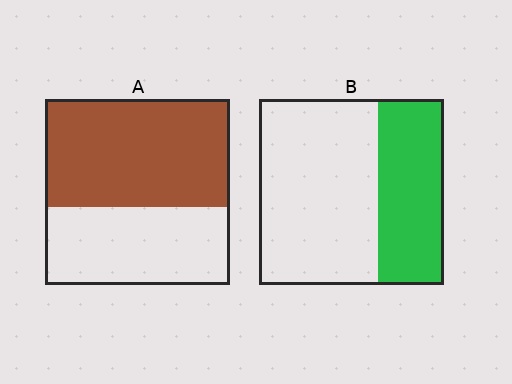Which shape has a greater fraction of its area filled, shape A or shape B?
Shape A.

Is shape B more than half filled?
No.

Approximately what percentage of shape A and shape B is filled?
A is approximately 60% and B is approximately 35%.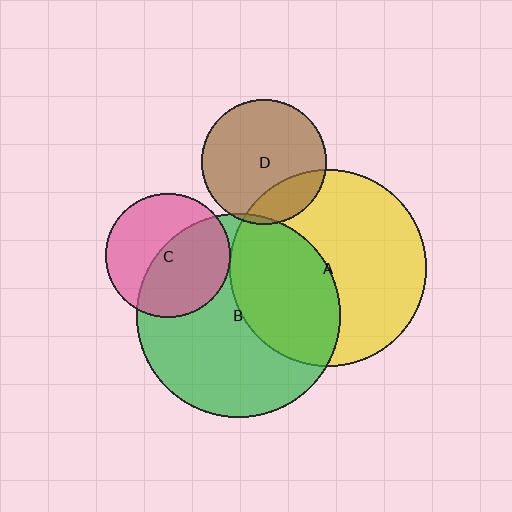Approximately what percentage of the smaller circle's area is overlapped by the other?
Approximately 5%.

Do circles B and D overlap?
Yes.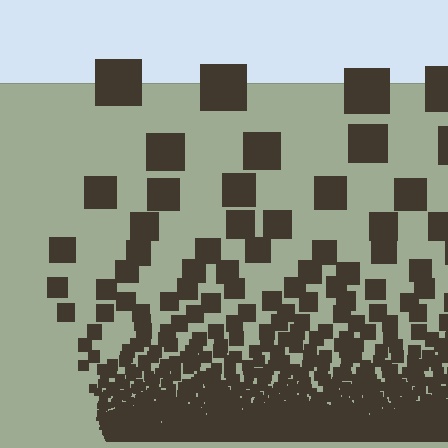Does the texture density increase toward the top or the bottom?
Density increases toward the bottom.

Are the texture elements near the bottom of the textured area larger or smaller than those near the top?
Smaller. The gradient is inverted — elements near the bottom are smaller and denser.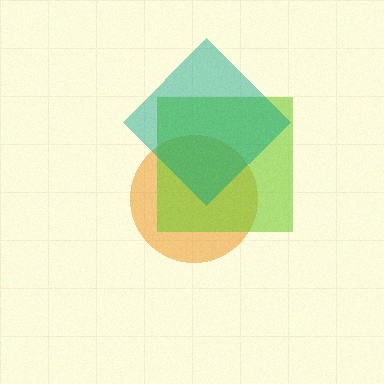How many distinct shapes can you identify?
There are 3 distinct shapes: an orange circle, a lime square, a teal diamond.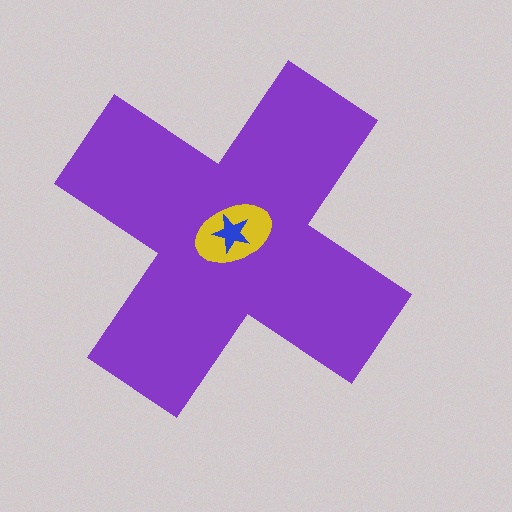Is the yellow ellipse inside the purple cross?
Yes.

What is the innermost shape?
The blue star.